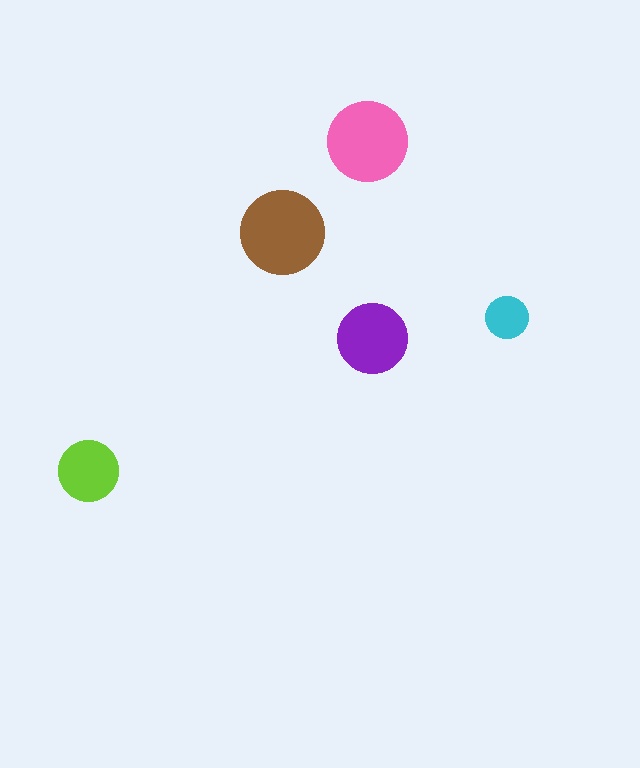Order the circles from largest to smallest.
the brown one, the pink one, the purple one, the lime one, the cyan one.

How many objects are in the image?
There are 5 objects in the image.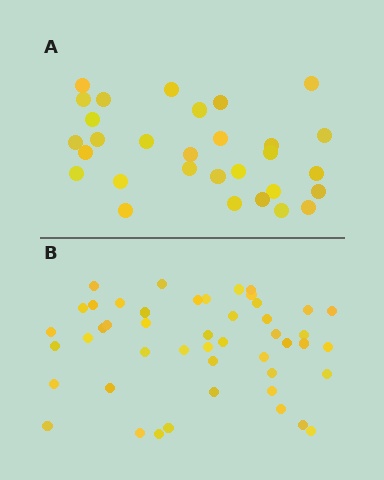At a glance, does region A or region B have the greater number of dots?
Region B (the bottom region) has more dots.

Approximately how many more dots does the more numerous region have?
Region B has approximately 15 more dots than region A.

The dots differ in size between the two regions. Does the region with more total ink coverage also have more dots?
No. Region A has more total ink coverage because its dots are larger, but region B actually contains more individual dots. Total area can be misleading — the number of items is what matters here.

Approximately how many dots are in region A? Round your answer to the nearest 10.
About 30 dots.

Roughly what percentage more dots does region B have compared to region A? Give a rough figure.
About 55% more.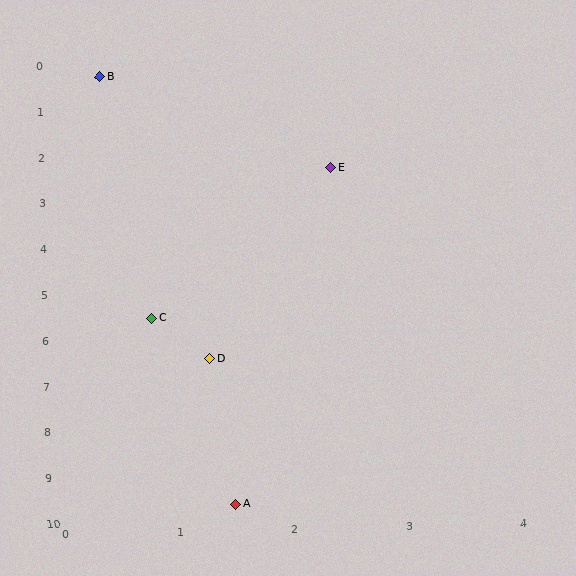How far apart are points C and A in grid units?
Points C and A are about 4.2 grid units apart.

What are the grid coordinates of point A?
Point A is at approximately (1.5, 9.7).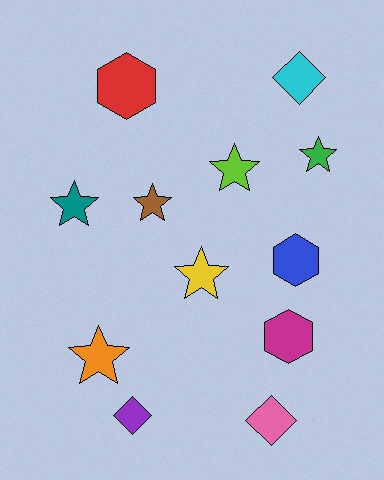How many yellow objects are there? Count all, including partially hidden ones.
There is 1 yellow object.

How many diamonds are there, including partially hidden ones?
There are 3 diamonds.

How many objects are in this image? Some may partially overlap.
There are 12 objects.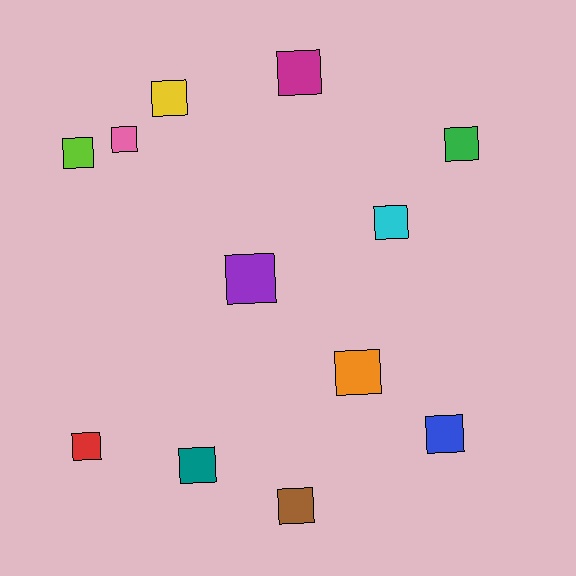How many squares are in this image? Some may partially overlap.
There are 12 squares.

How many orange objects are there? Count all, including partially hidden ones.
There is 1 orange object.